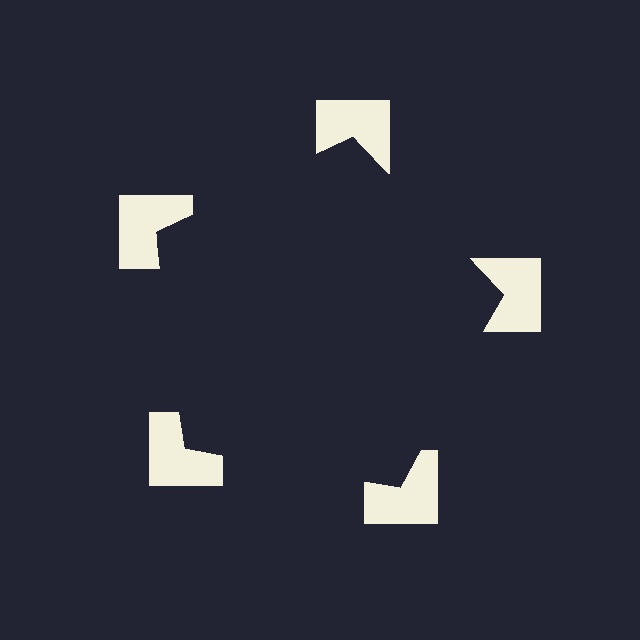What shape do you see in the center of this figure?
An illusory pentagon — its edges are inferred from the aligned wedge cuts in the notched squares, not physically drawn.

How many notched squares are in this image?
There are 5 — one at each vertex of the illusory pentagon.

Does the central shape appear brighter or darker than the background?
It typically appears slightly darker than the background, even though no actual brightness change is drawn.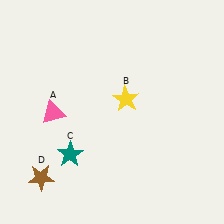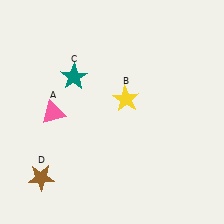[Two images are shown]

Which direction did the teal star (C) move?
The teal star (C) moved up.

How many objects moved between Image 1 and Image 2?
1 object moved between the two images.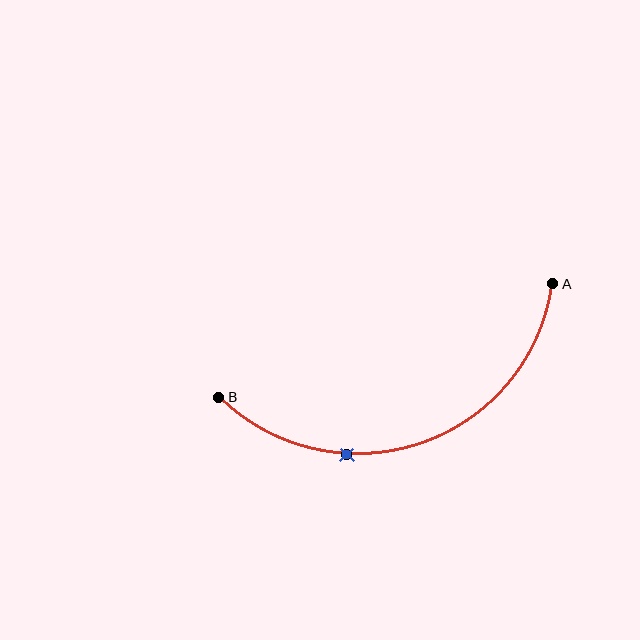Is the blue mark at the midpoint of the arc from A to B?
No. The blue mark lies on the arc but is closer to endpoint B. The arc midpoint would be at the point on the curve equidistant along the arc from both A and B.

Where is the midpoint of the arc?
The arc midpoint is the point on the curve farthest from the straight line joining A and B. It sits below that line.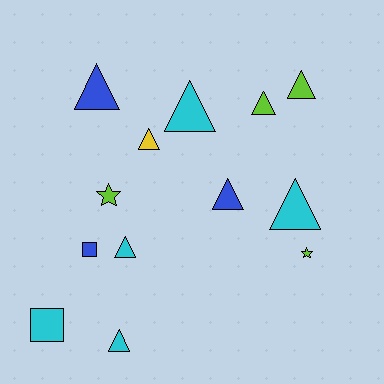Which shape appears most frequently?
Triangle, with 9 objects.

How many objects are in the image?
There are 13 objects.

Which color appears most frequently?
Cyan, with 5 objects.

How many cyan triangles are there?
There are 4 cyan triangles.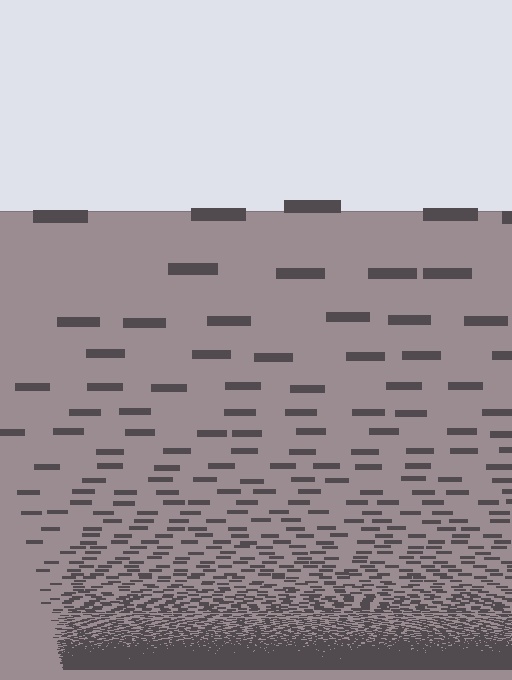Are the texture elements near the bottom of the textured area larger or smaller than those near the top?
Smaller. The gradient is inverted — elements near the bottom are smaller and denser.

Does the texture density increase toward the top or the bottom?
Density increases toward the bottom.